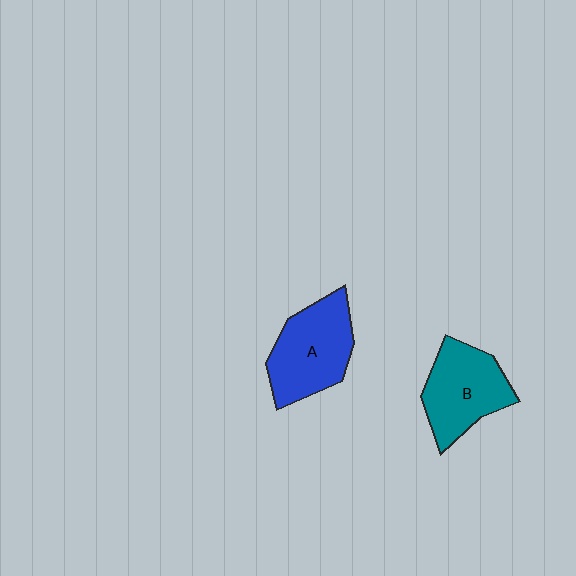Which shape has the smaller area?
Shape B (teal).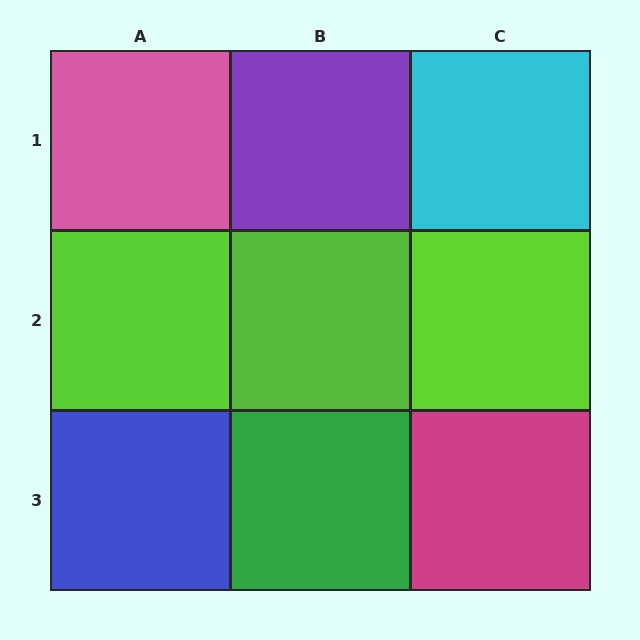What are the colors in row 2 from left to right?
Lime, lime, lime.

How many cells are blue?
1 cell is blue.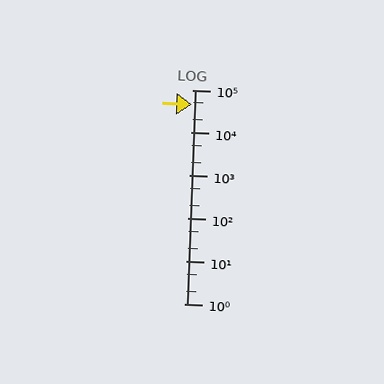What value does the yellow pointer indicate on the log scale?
The pointer indicates approximately 45000.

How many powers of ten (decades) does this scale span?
The scale spans 5 decades, from 1 to 100000.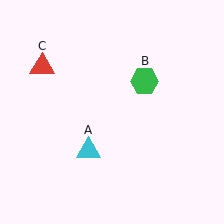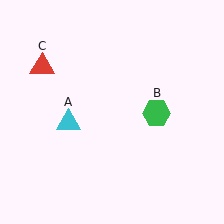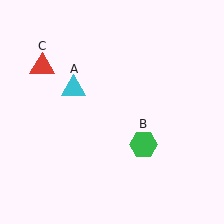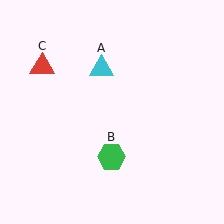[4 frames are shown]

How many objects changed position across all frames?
2 objects changed position: cyan triangle (object A), green hexagon (object B).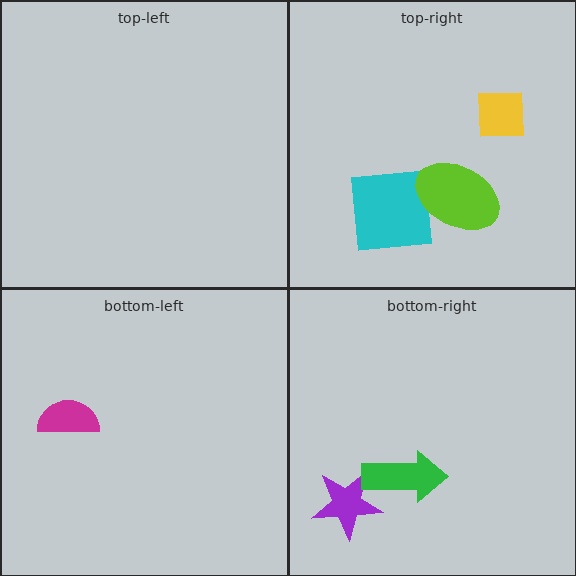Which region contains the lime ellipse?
The top-right region.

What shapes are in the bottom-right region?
The purple star, the green arrow.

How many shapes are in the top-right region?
3.